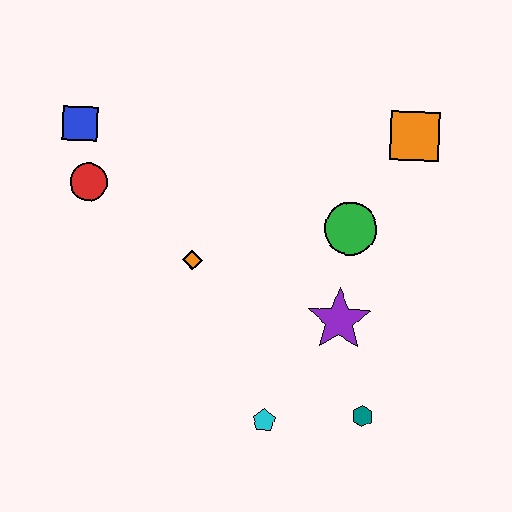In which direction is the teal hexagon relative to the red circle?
The teal hexagon is to the right of the red circle.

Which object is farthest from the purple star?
The blue square is farthest from the purple star.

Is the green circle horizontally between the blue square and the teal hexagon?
Yes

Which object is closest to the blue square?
The red circle is closest to the blue square.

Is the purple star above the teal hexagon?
Yes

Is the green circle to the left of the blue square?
No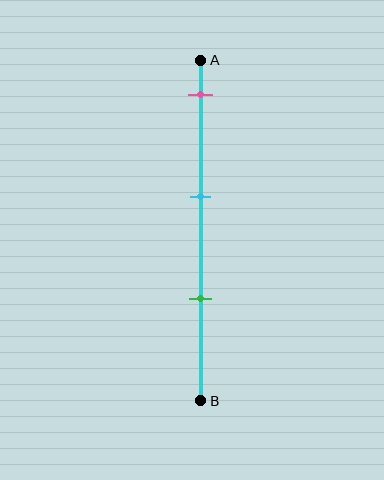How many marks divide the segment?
There are 3 marks dividing the segment.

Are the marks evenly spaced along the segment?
Yes, the marks are approximately evenly spaced.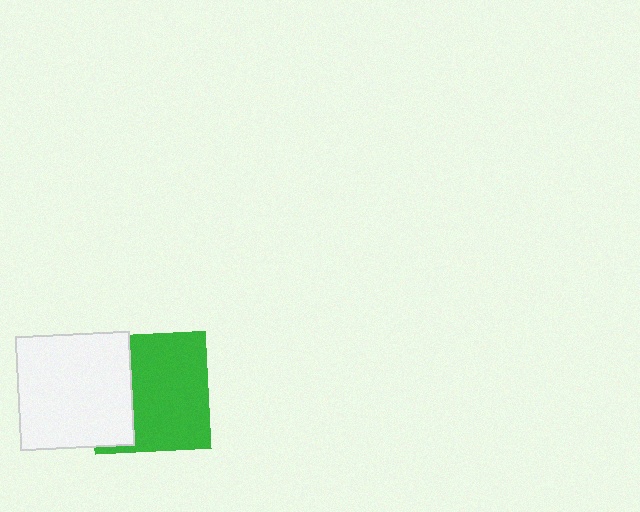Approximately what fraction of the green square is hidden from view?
Roughly 32% of the green square is hidden behind the white square.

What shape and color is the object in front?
The object in front is a white square.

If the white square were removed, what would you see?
You would see the complete green square.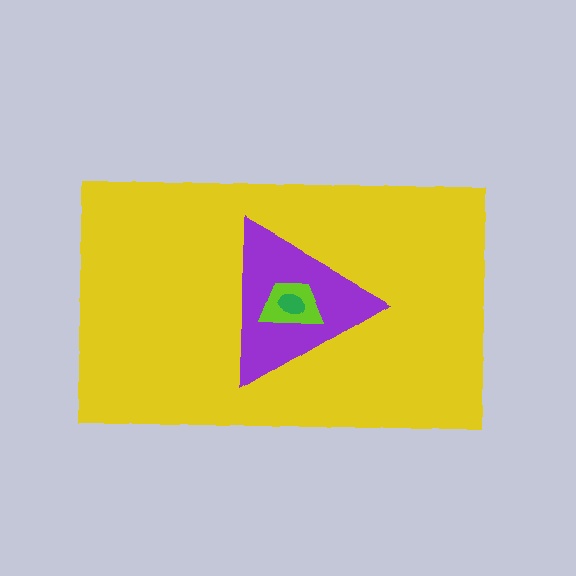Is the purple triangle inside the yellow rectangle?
Yes.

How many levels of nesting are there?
4.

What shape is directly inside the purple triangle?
The lime trapezoid.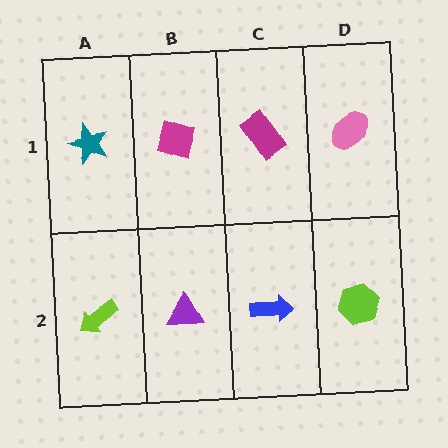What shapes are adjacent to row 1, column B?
A purple triangle (row 2, column B), a teal star (row 1, column A), a magenta rectangle (row 1, column C).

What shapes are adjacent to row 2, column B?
A magenta diamond (row 1, column B), a lime arrow (row 2, column A), a blue arrow (row 2, column C).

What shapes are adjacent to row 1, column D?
A lime hexagon (row 2, column D), a magenta rectangle (row 1, column C).